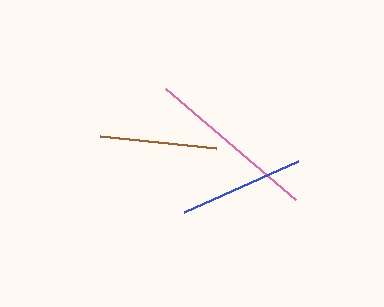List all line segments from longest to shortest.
From longest to shortest: pink, blue, brown.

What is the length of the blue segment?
The blue segment is approximately 125 pixels long.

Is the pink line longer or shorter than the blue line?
The pink line is longer than the blue line.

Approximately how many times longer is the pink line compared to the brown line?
The pink line is approximately 1.5 times the length of the brown line.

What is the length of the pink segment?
The pink segment is approximately 170 pixels long.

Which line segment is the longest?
The pink line is the longest at approximately 170 pixels.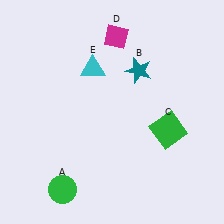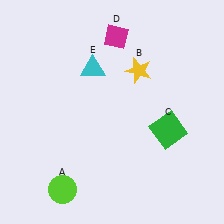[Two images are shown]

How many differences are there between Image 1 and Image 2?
There are 2 differences between the two images.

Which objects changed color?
A changed from green to lime. B changed from teal to yellow.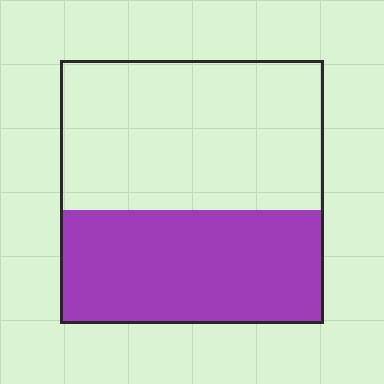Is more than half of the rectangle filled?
No.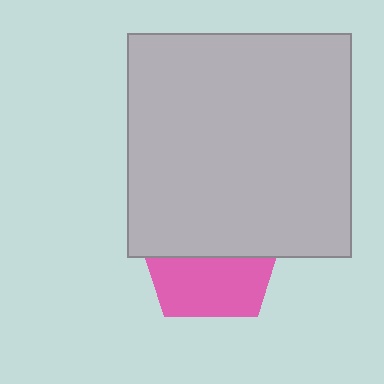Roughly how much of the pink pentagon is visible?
A small part of it is visible (roughly 45%).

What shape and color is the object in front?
The object in front is a light gray square.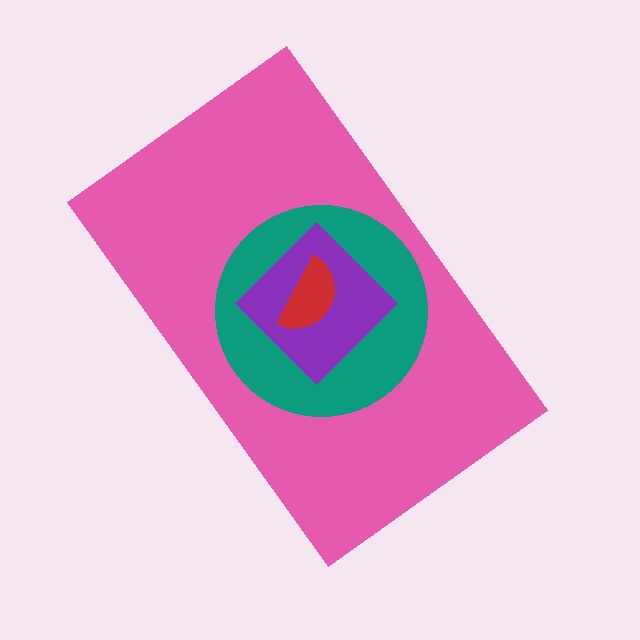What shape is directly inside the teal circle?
The purple diamond.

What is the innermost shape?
The red semicircle.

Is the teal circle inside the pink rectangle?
Yes.